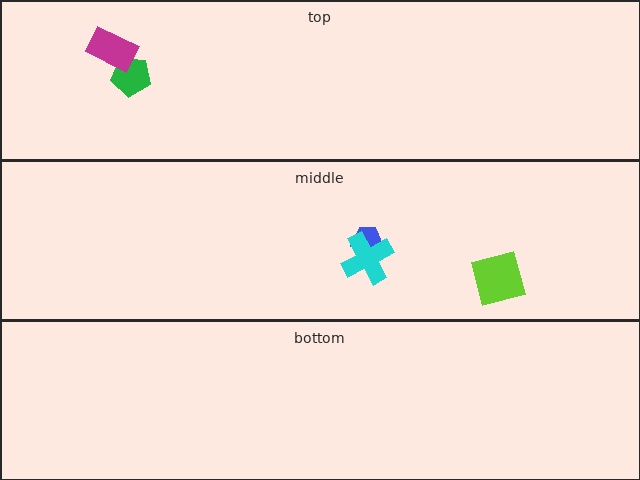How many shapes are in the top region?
2.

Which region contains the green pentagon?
The top region.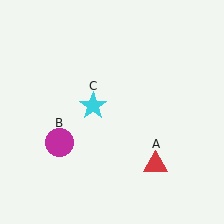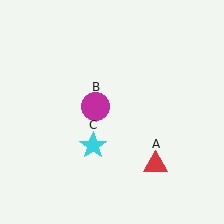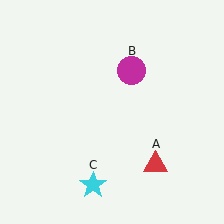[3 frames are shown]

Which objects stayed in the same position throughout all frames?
Red triangle (object A) remained stationary.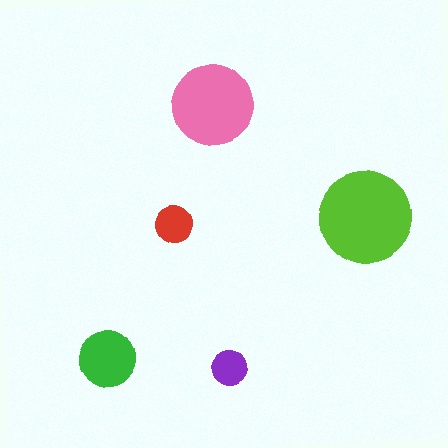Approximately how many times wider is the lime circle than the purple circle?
About 2.5 times wider.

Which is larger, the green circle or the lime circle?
The lime one.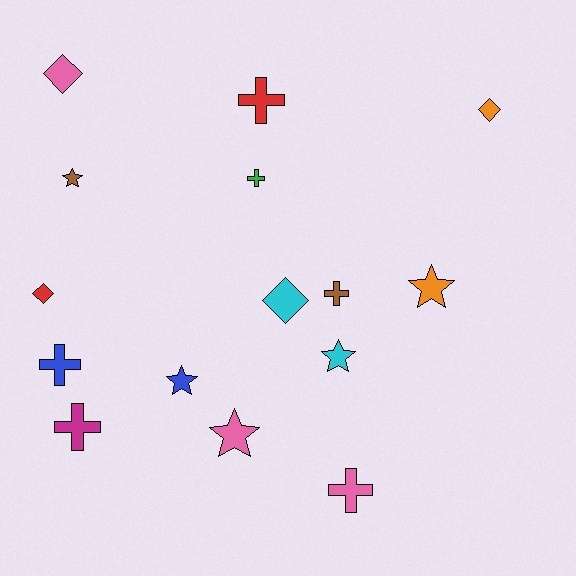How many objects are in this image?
There are 15 objects.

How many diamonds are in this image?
There are 4 diamonds.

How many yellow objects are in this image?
There are no yellow objects.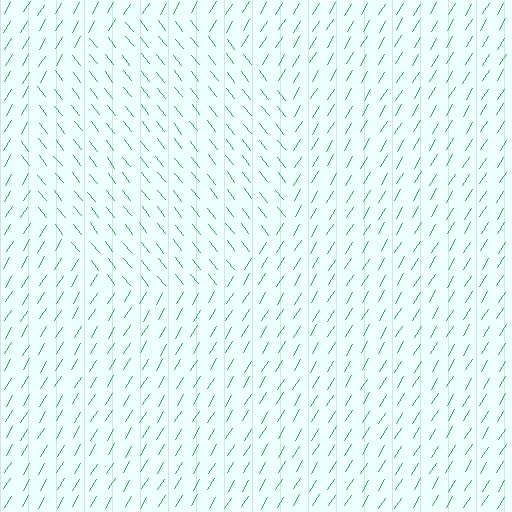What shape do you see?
I see a circle.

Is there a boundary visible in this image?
Yes, there is a texture boundary formed by a change in line orientation.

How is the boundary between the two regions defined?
The boundary is defined purely by a change in line orientation (approximately 69 degrees difference). All lines are the same color and thickness.